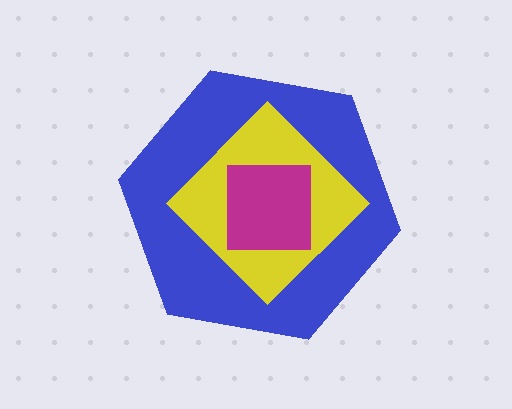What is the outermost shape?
The blue hexagon.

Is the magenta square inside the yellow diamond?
Yes.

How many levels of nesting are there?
3.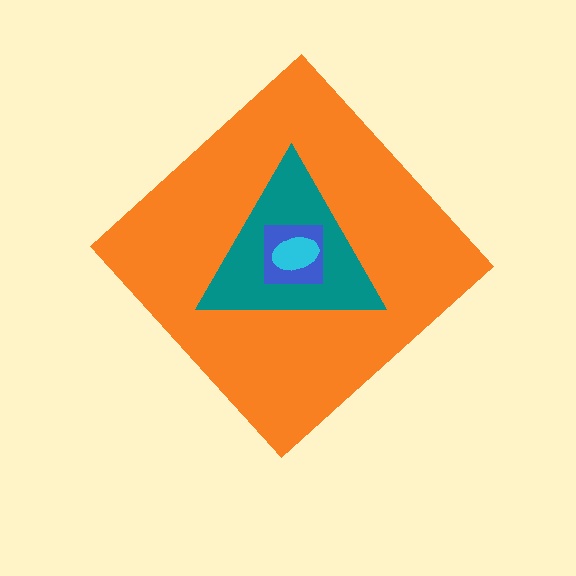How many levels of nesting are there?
4.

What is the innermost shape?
The cyan ellipse.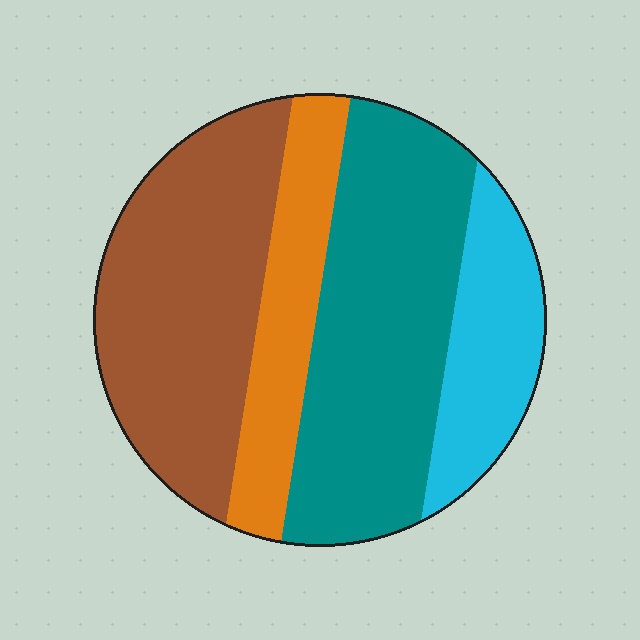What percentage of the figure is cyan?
Cyan covers about 15% of the figure.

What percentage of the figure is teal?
Teal takes up between a quarter and a half of the figure.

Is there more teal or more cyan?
Teal.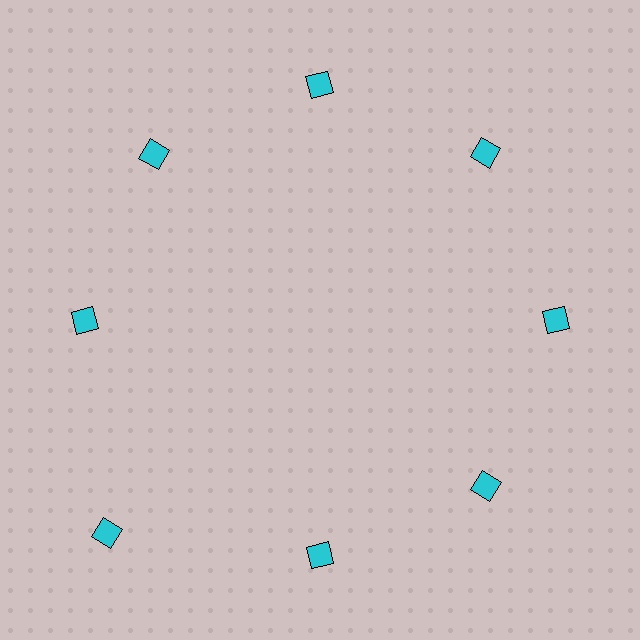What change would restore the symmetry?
The symmetry would be restored by moving it inward, back onto the ring so that all 8 diamonds sit at equal angles and equal distance from the center.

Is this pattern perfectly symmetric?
No. The 8 cyan diamonds are arranged in a ring, but one element near the 8 o'clock position is pushed outward from the center, breaking the 8-fold rotational symmetry.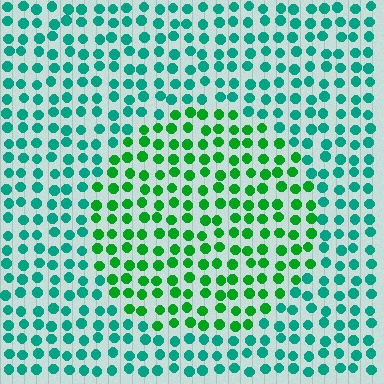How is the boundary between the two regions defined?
The boundary is defined purely by a slight shift in hue (about 39 degrees). Spacing, size, and orientation are identical on both sides.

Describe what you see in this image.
The image is filled with small teal elements in a uniform arrangement. A circle-shaped region is visible where the elements are tinted to a slightly different hue, forming a subtle color boundary.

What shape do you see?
I see a circle.